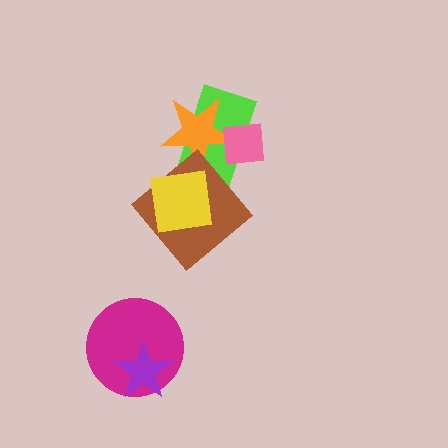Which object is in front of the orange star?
The pink square is in front of the orange star.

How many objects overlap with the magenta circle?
1 object overlaps with the magenta circle.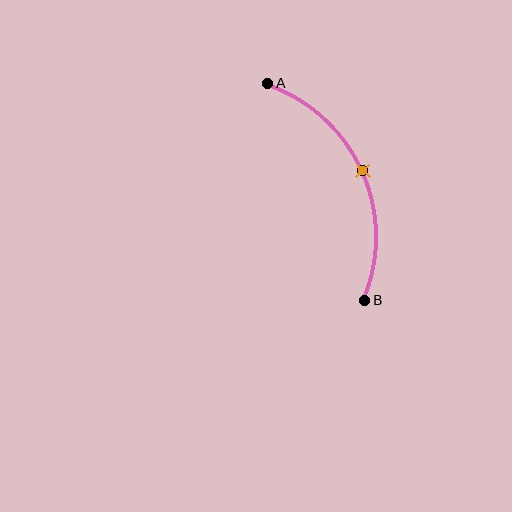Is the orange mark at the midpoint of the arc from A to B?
Yes. The orange mark lies on the arc at equal arc-length from both A and B — it is the arc midpoint.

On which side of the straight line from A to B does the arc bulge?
The arc bulges to the right of the straight line connecting A and B.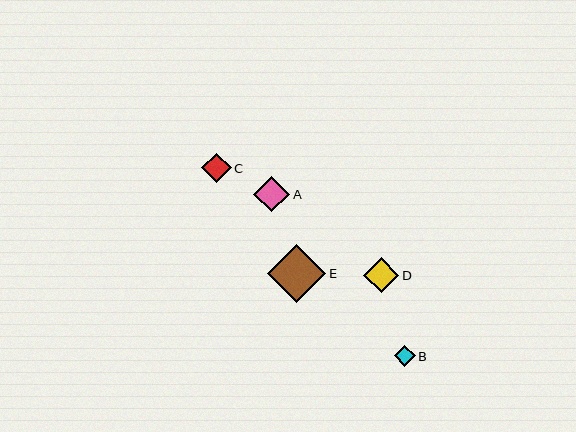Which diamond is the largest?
Diamond E is the largest with a size of approximately 58 pixels.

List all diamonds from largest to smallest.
From largest to smallest: E, A, D, C, B.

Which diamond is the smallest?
Diamond B is the smallest with a size of approximately 20 pixels.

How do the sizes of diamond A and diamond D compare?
Diamond A and diamond D are approximately the same size.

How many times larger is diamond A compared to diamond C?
Diamond A is approximately 1.2 times the size of diamond C.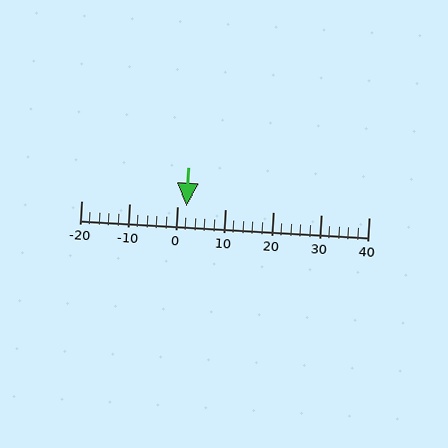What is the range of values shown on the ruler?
The ruler shows values from -20 to 40.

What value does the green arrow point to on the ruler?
The green arrow points to approximately 2.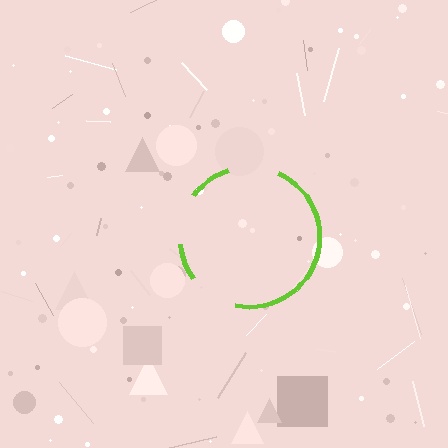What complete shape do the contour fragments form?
The contour fragments form a circle.